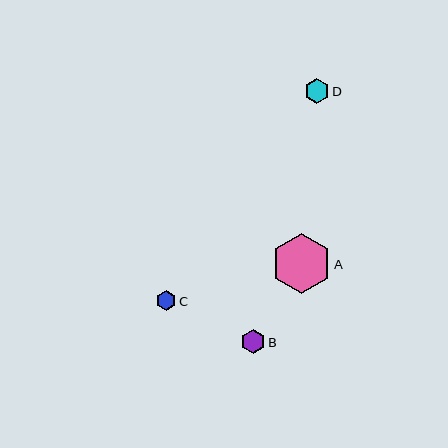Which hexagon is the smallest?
Hexagon C is the smallest with a size of approximately 20 pixels.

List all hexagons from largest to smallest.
From largest to smallest: A, D, B, C.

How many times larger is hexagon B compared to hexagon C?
Hexagon B is approximately 1.2 times the size of hexagon C.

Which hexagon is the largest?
Hexagon A is the largest with a size of approximately 60 pixels.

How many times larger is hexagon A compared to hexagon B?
Hexagon A is approximately 2.5 times the size of hexagon B.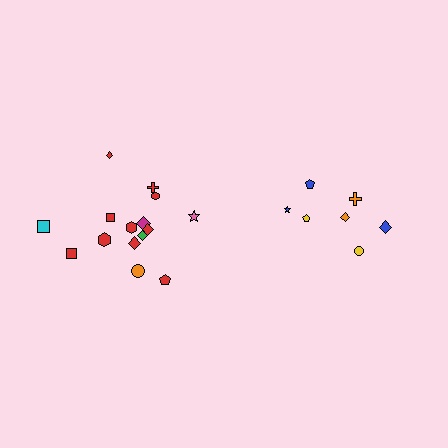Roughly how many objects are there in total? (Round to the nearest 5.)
Roughly 20 objects in total.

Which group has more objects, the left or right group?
The left group.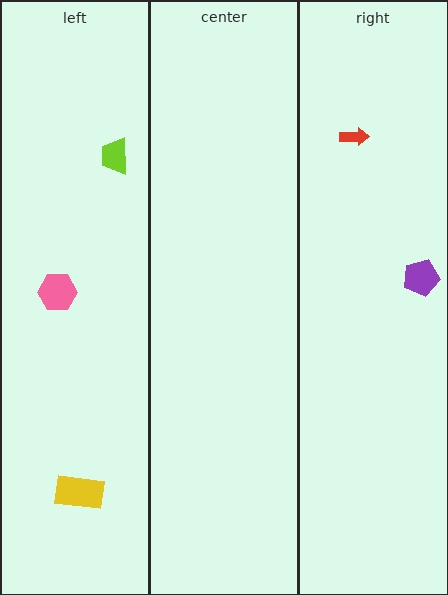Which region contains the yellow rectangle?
The left region.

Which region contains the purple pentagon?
The right region.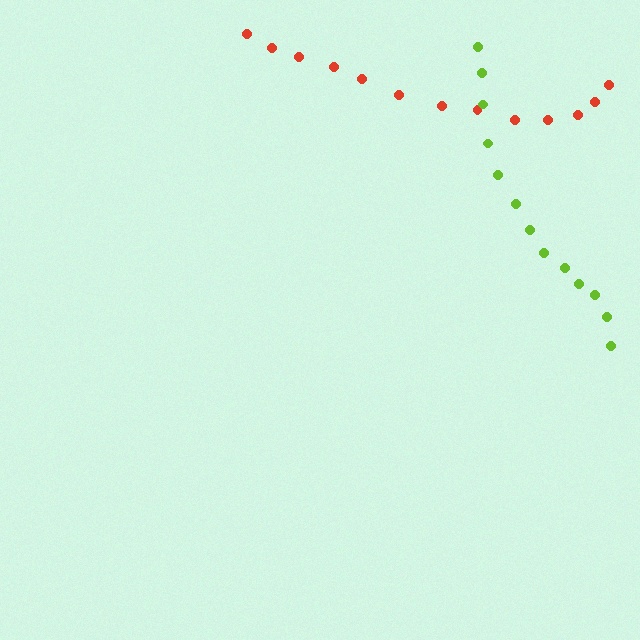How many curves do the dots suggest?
There are 2 distinct paths.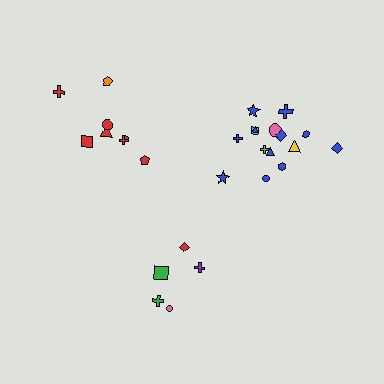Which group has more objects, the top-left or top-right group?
The top-right group.